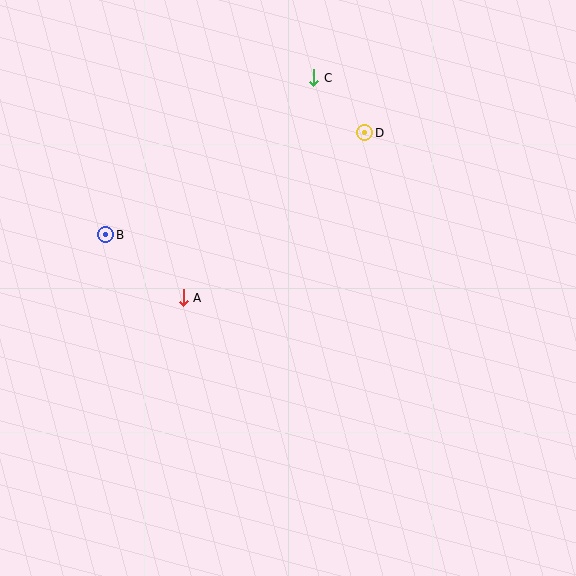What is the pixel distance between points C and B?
The distance between C and B is 260 pixels.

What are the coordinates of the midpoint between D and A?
The midpoint between D and A is at (274, 215).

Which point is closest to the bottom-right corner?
Point A is closest to the bottom-right corner.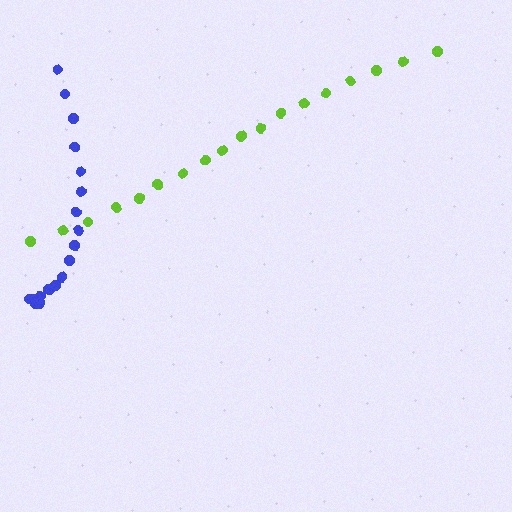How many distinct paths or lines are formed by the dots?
There are 2 distinct paths.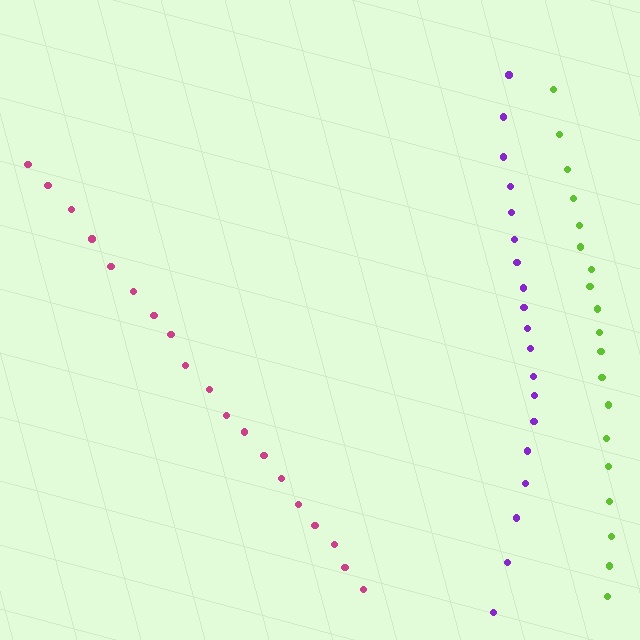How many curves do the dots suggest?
There are 3 distinct paths.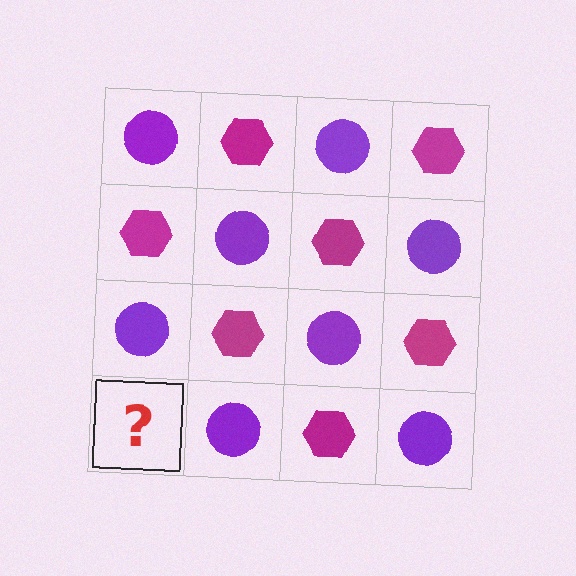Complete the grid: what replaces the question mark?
The question mark should be replaced with a magenta hexagon.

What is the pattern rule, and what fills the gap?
The rule is that it alternates purple circle and magenta hexagon in a checkerboard pattern. The gap should be filled with a magenta hexagon.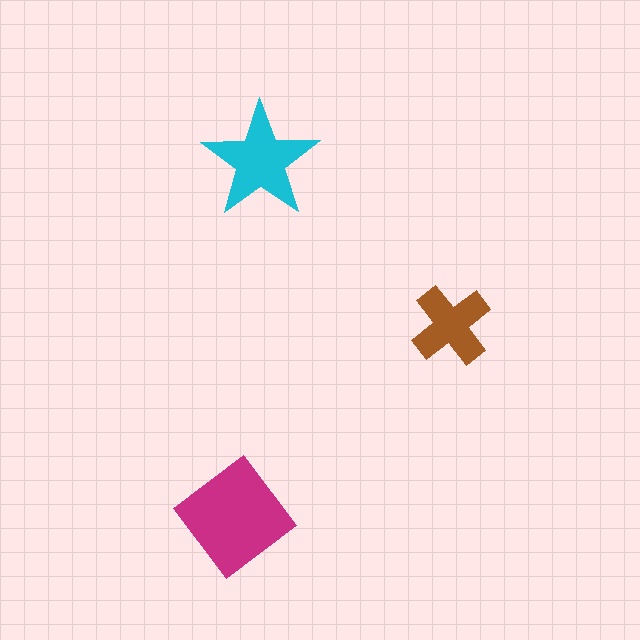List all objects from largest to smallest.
The magenta diamond, the cyan star, the brown cross.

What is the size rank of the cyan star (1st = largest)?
2nd.